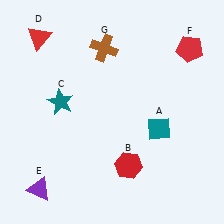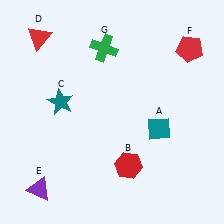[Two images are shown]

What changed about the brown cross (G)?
In Image 1, G is brown. In Image 2, it changed to green.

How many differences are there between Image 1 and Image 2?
There is 1 difference between the two images.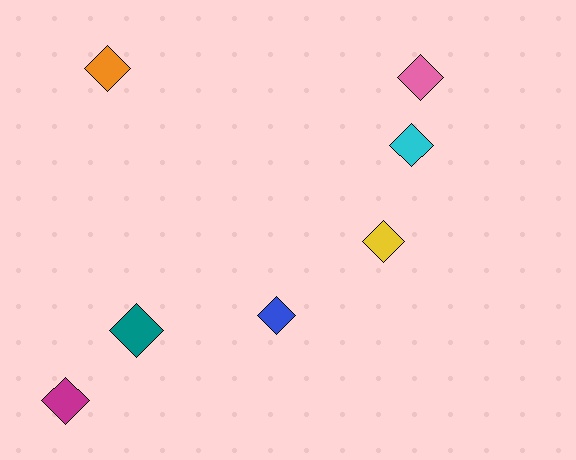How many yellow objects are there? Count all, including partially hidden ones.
There is 1 yellow object.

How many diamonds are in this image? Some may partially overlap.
There are 7 diamonds.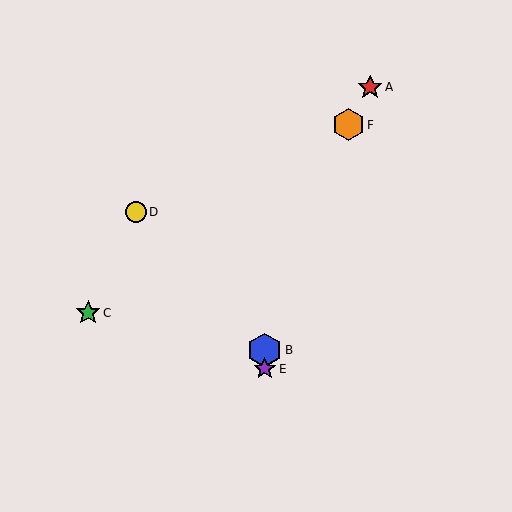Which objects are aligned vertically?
Objects B, E are aligned vertically.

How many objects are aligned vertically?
2 objects (B, E) are aligned vertically.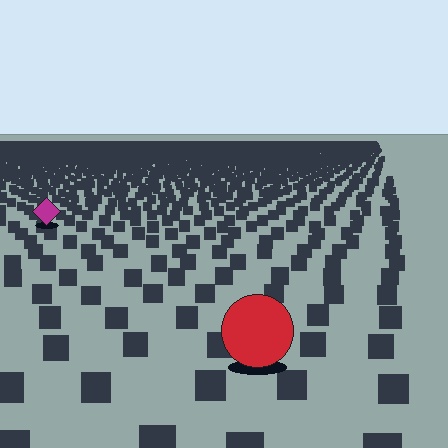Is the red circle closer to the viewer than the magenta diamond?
Yes. The red circle is closer — you can tell from the texture gradient: the ground texture is coarser near it.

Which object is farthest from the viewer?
The magenta diamond is farthest from the viewer. It appears smaller and the ground texture around it is denser.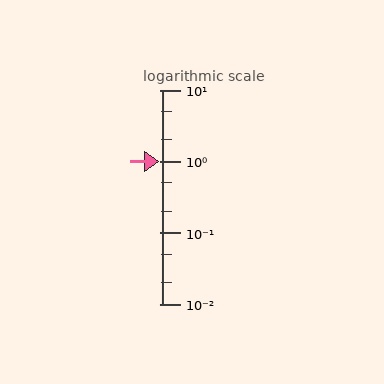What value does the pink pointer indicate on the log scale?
The pointer indicates approximately 1.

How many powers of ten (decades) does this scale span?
The scale spans 3 decades, from 0.01 to 10.